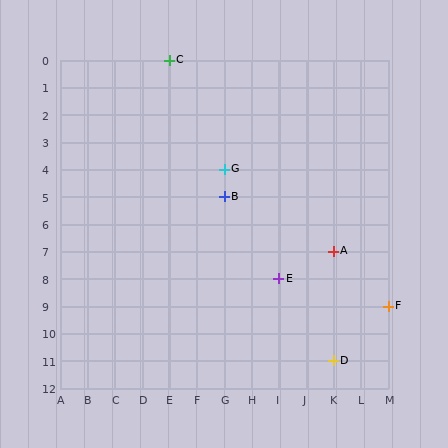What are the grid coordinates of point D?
Point D is at grid coordinates (K, 11).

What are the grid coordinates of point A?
Point A is at grid coordinates (K, 7).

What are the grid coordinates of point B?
Point B is at grid coordinates (G, 5).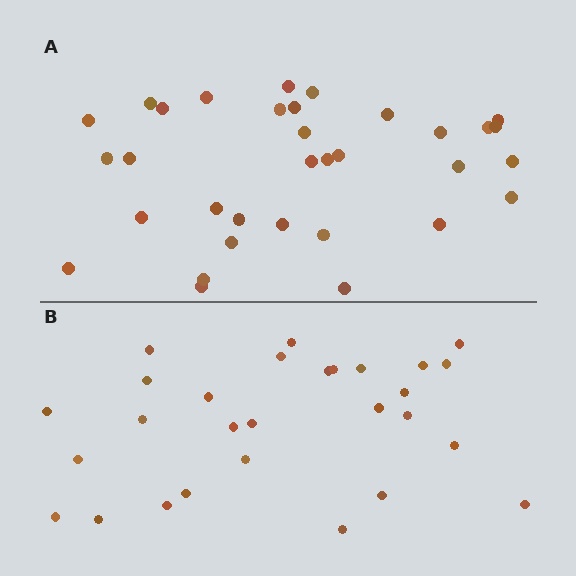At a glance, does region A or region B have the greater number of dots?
Region A (the top region) has more dots.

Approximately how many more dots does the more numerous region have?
Region A has about 5 more dots than region B.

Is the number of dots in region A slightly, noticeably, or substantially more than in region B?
Region A has only slightly more — the two regions are fairly close. The ratio is roughly 1.2 to 1.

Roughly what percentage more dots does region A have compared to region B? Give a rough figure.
About 20% more.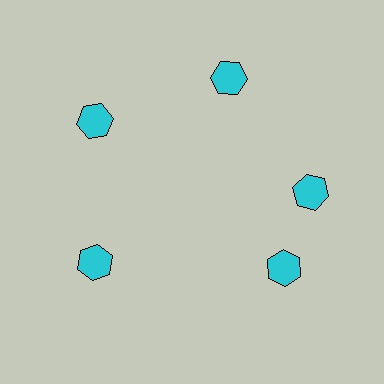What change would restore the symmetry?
The symmetry would be restored by rotating it back into even spacing with its neighbors so that all 5 hexagons sit at equal angles and equal distance from the center.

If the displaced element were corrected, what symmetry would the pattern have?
It would have 5-fold rotational symmetry — the pattern would map onto itself every 72 degrees.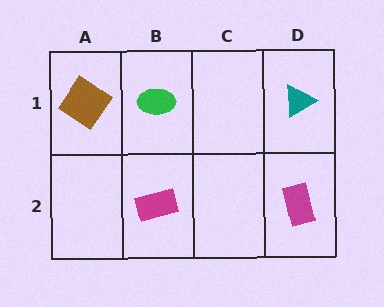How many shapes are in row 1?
3 shapes.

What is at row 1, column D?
A teal triangle.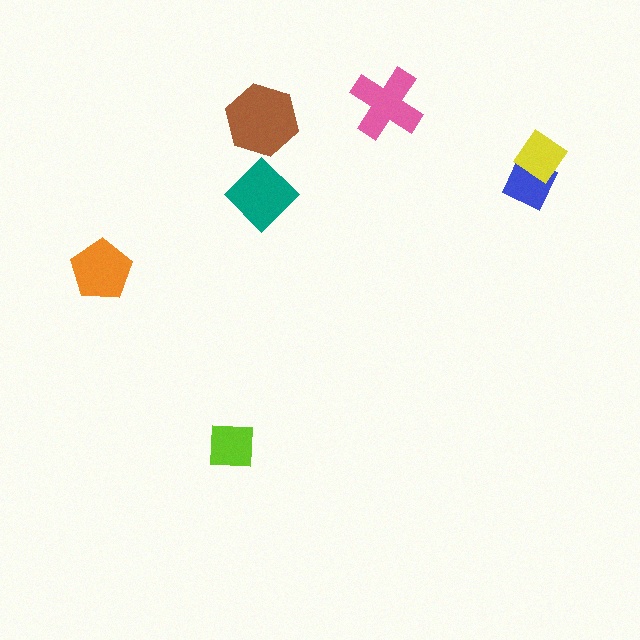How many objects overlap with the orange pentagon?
0 objects overlap with the orange pentagon.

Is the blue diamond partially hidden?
Yes, it is partially covered by another shape.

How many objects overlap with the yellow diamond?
1 object overlaps with the yellow diamond.